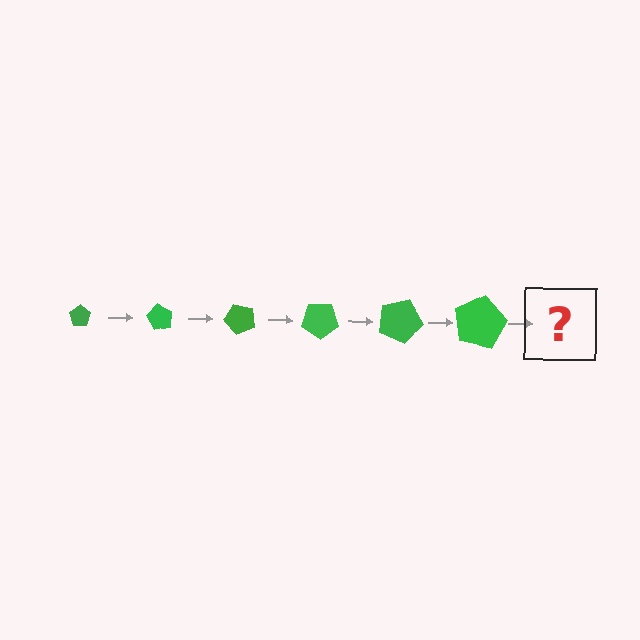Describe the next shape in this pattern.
It should be a pentagon, larger than the previous one and rotated 360 degrees from the start.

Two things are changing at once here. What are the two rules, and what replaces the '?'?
The two rules are that the pentagon grows larger each step and it rotates 60 degrees each step. The '?' should be a pentagon, larger than the previous one and rotated 360 degrees from the start.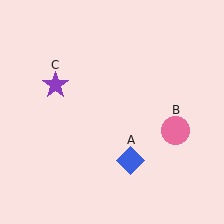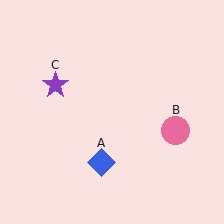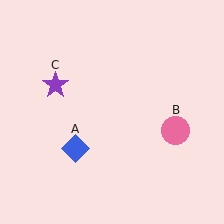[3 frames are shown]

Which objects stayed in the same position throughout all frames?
Pink circle (object B) and purple star (object C) remained stationary.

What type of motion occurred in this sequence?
The blue diamond (object A) rotated clockwise around the center of the scene.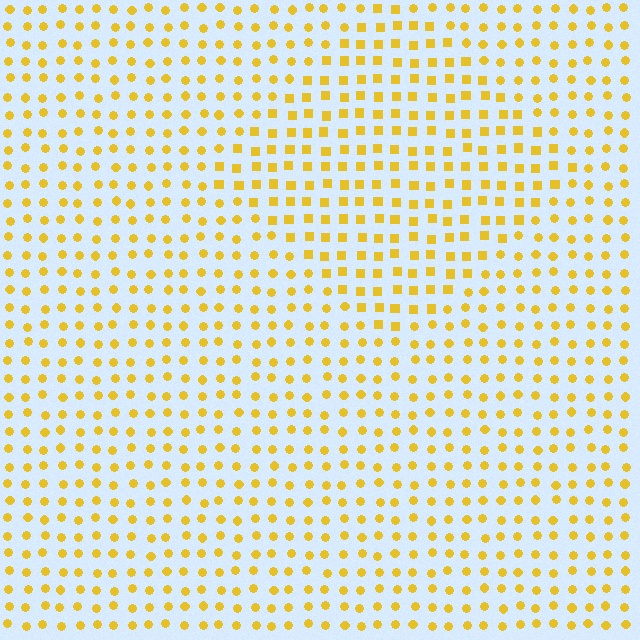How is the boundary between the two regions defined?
The boundary is defined by a change in element shape: squares inside vs. circles outside. All elements share the same color and spacing.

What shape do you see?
I see a diamond.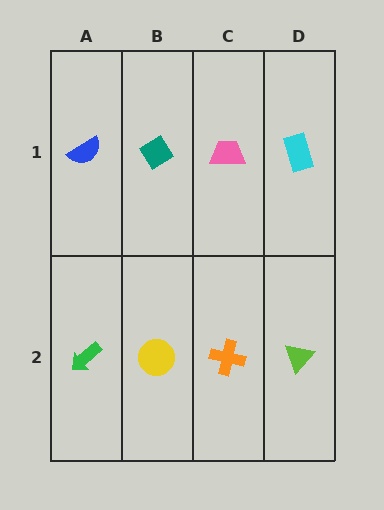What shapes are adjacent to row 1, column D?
A lime triangle (row 2, column D), a pink trapezoid (row 1, column C).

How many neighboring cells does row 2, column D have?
2.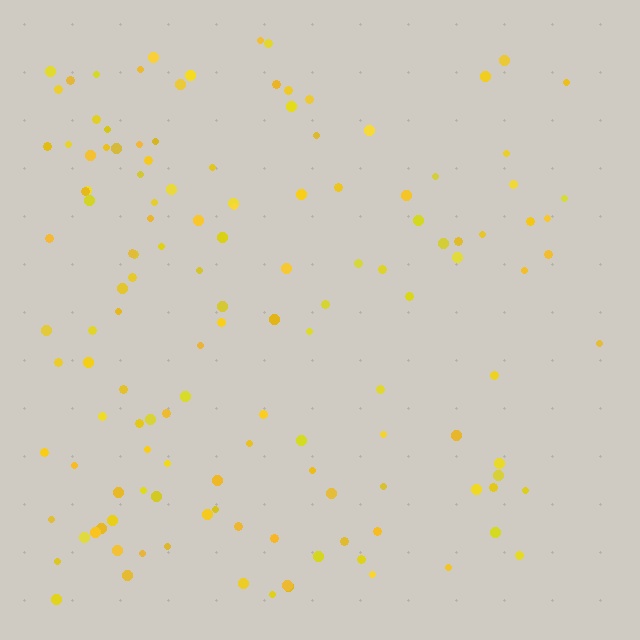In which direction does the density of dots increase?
From right to left, with the left side densest.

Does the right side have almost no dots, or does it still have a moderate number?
Still a moderate number, just noticeably fewer than the left.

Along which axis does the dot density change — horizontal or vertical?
Horizontal.